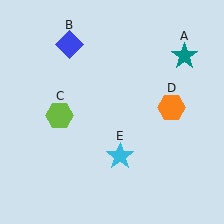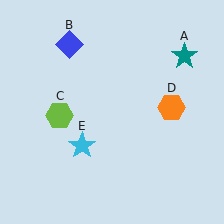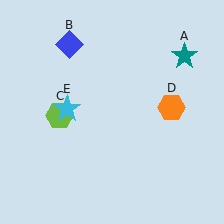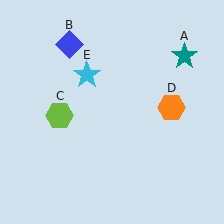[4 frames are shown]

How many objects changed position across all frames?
1 object changed position: cyan star (object E).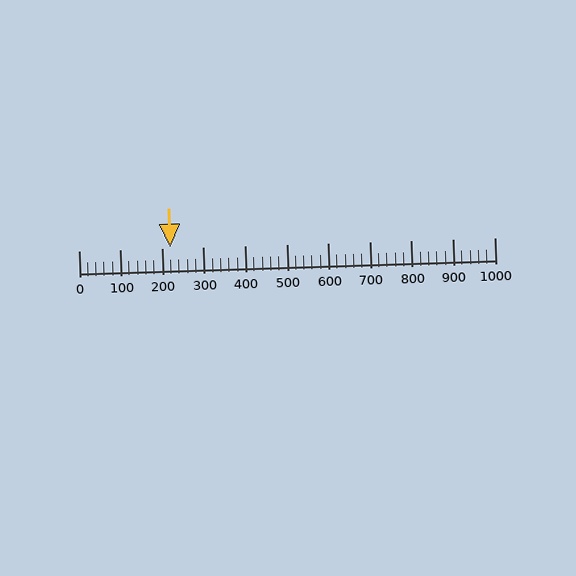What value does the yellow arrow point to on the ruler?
The yellow arrow points to approximately 220.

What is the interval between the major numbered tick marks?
The major tick marks are spaced 100 units apart.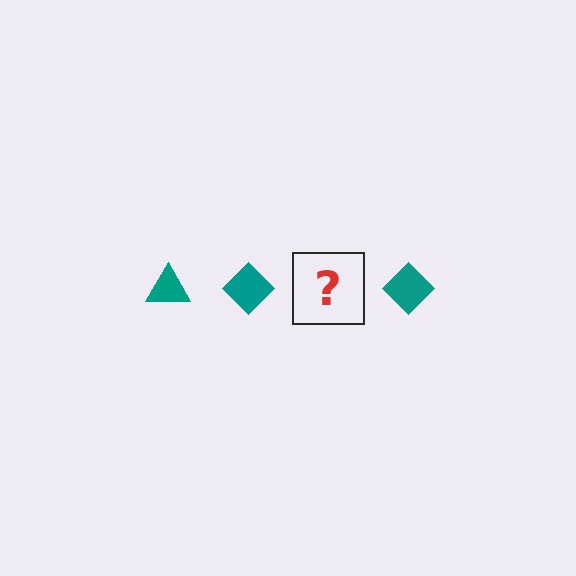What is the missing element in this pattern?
The missing element is a teal triangle.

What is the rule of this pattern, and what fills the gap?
The rule is that the pattern cycles through triangle, diamond shapes in teal. The gap should be filled with a teal triangle.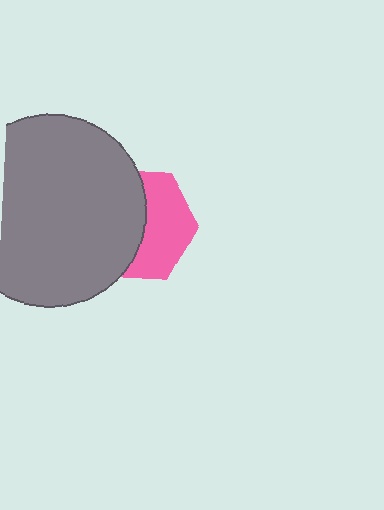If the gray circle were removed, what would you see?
You would see the complete pink hexagon.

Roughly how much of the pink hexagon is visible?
About half of it is visible (roughly 47%).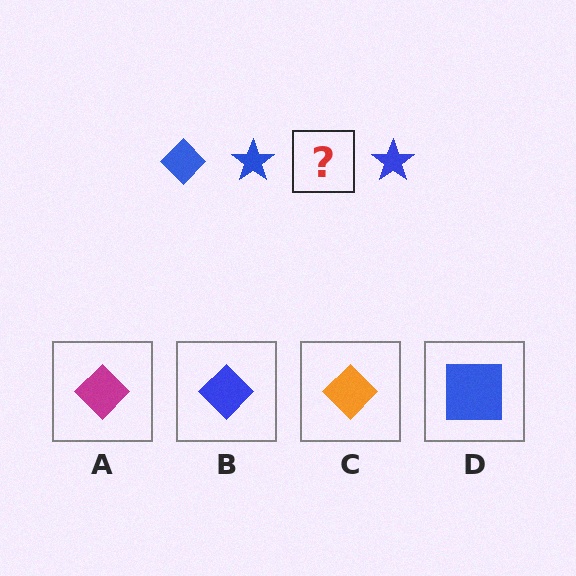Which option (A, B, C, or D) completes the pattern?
B.